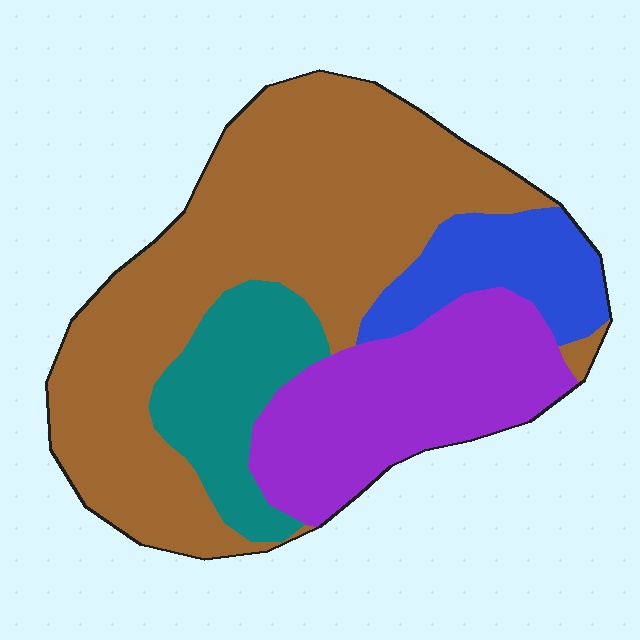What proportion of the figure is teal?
Teal takes up about one eighth (1/8) of the figure.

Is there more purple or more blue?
Purple.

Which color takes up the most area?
Brown, at roughly 50%.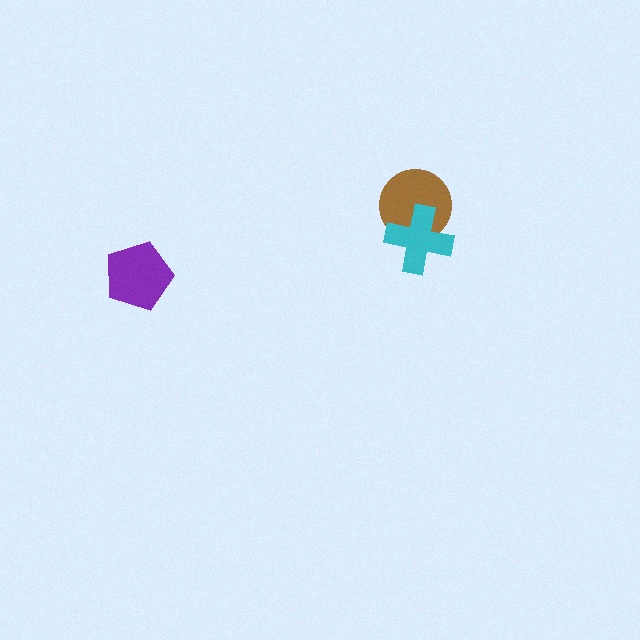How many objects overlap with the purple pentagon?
0 objects overlap with the purple pentagon.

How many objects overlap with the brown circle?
1 object overlaps with the brown circle.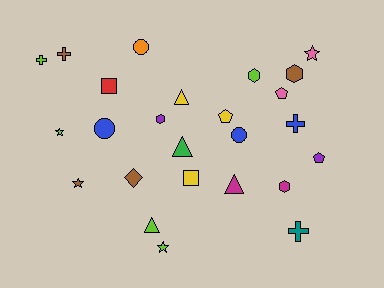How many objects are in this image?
There are 25 objects.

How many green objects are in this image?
There is 1 green object.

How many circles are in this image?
There are 3 circles.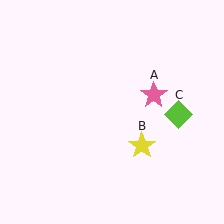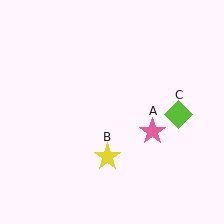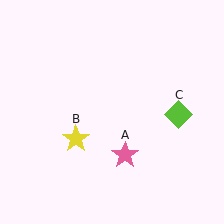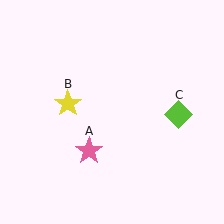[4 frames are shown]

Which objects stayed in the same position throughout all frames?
Lime diamond (object C) remained stationary.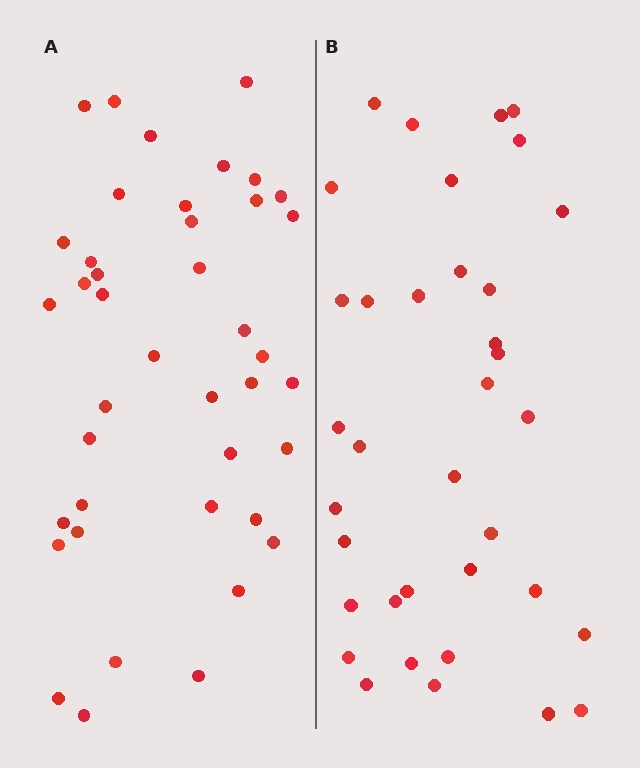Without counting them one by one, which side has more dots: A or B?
Region A (the left region) has more dots.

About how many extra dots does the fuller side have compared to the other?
Region A has about 5 more dots than region B.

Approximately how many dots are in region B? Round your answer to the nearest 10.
About 40 dots. (The exact count is 36, which rounds to 40.)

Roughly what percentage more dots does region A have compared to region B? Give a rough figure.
About 15% more.